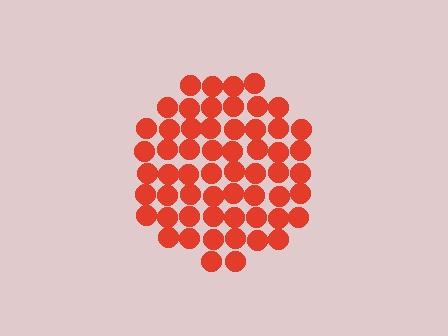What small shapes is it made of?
It is made of small circles.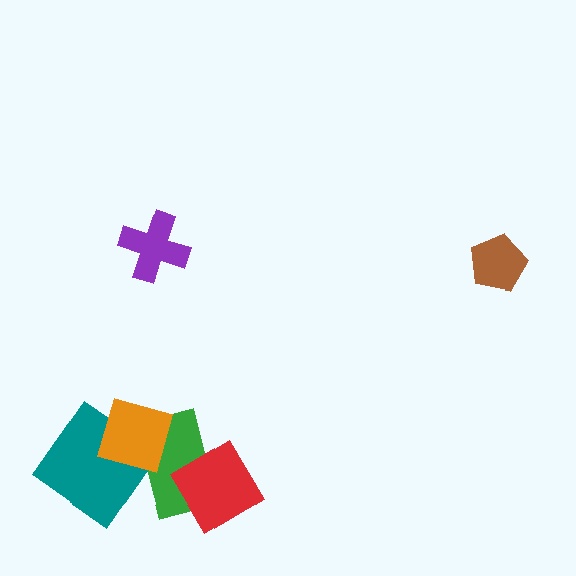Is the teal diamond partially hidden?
Yes, it is partially covered by another shape.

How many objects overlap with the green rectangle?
3 objects overlap with the green rectangle.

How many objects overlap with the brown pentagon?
0 objects overlap with the brown pentagon.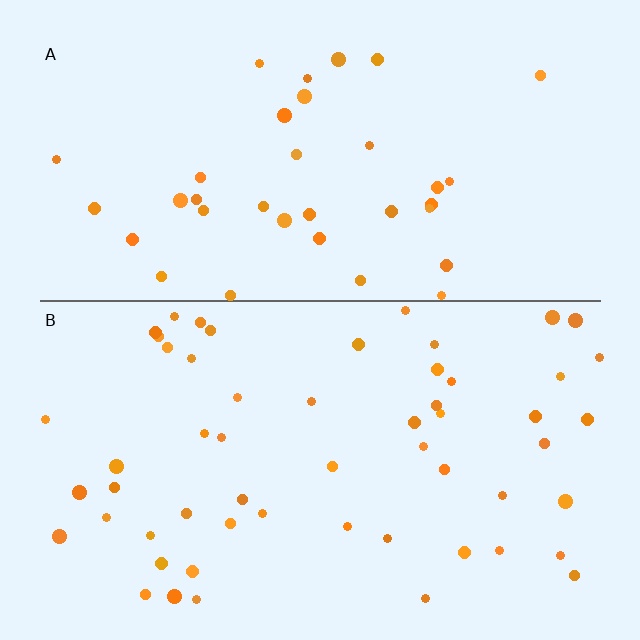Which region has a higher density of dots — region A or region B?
B (the bottom).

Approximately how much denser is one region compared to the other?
Approximately 1.6× — region B over region A.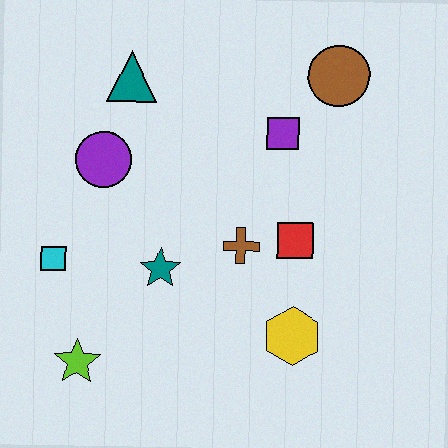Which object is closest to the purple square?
The brown circle is closest to the purple square.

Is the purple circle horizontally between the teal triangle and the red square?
No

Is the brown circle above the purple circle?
Yes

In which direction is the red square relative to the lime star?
The red square is to the right of the lime star.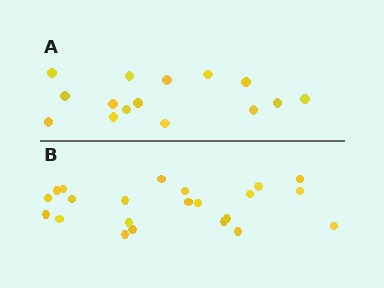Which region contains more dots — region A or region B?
Region B (the bottom region) has more dots.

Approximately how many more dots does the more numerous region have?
Region B has roughly 8 or so more dots than region A.